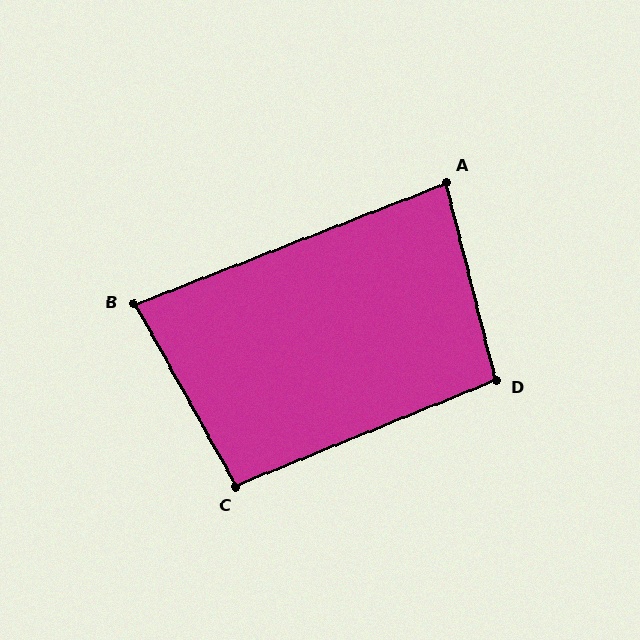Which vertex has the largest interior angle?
D, at approximately 98 degrees.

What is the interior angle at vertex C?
Approximately 97 degrees (obtuse).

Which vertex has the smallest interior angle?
B, at approximately 82 degrees.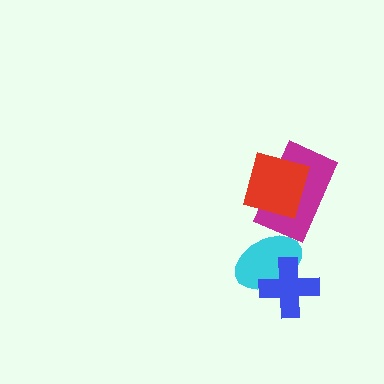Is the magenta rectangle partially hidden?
Yes, it is partially covered by another shape.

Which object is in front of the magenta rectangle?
The red diamond is in front of the magenta rectangle.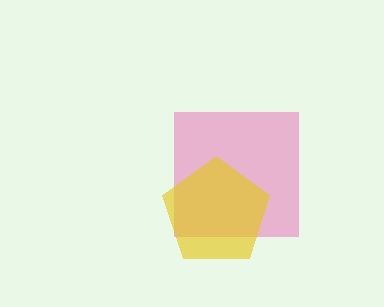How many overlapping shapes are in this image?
There are 2 overlapping shapes in the image.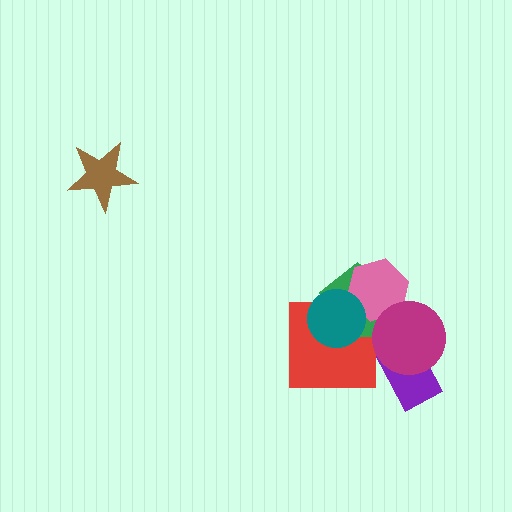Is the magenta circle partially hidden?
No, no other shape covers it.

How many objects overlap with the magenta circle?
3 objects overlap with the magenta circle.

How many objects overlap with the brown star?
0 objects overlap with the brown star.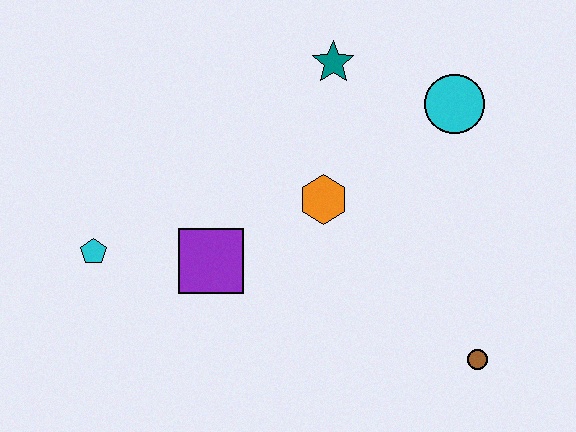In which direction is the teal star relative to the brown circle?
The teal star is above the brown circle.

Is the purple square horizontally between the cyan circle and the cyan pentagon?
Yes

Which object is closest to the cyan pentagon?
The purple square is closest to the cyan pentagon.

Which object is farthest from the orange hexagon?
The cyan pentagon is farthest from the orange hexagon.